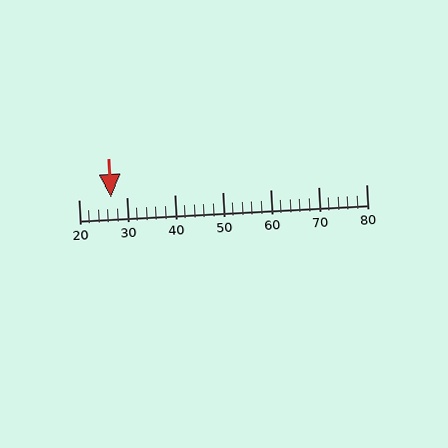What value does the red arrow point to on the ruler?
The red arrow points to approximately 27.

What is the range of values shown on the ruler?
The ruler shows values from 20 to 80.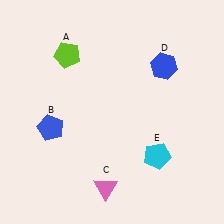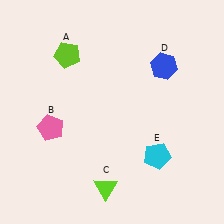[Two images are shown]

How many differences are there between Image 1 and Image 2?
There are 2 differences between the two images.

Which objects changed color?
B changed from blue to pink. C changed from pink to lime.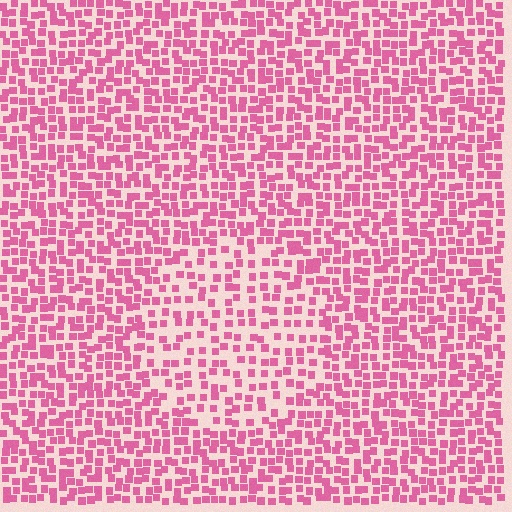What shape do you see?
I see a circle.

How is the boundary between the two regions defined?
The boundary is defined by a change in element density (approximately 1.7x ratio). All elements are the same color, size, and shape.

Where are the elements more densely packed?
The elements are more densely packed outside the circle boundary.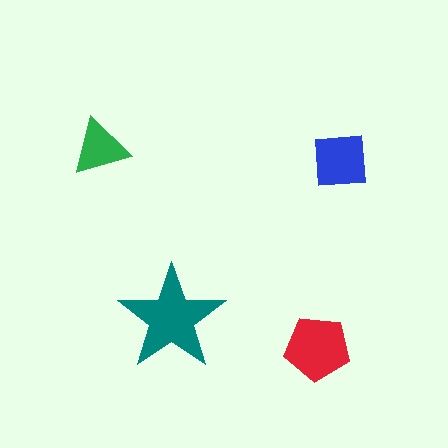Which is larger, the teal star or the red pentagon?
The teal star.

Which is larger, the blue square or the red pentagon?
The red pentagon.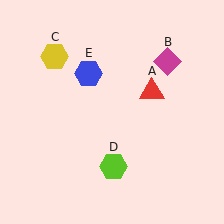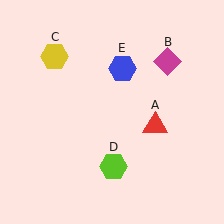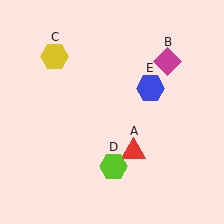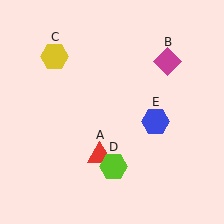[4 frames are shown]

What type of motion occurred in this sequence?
The red triangle (object A), blue hexagon (object E) rotated clockwise around the center of the scene.